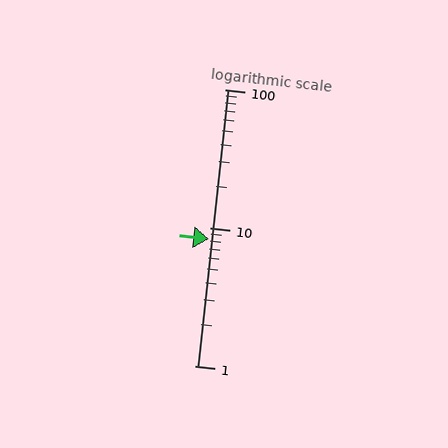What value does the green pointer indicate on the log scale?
The pointer indicates approximately 8.3.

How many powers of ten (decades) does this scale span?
The scale spans 2 decades, from 1 to 100.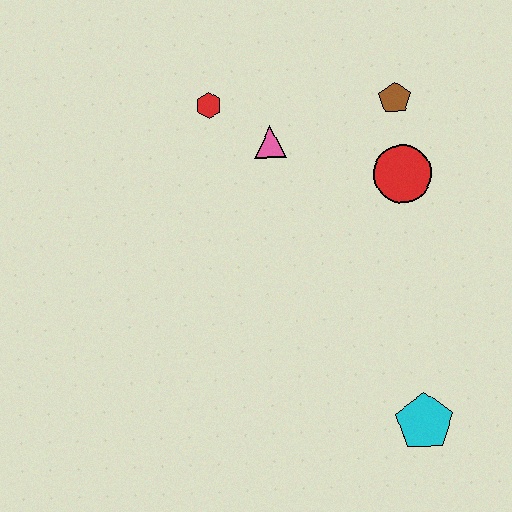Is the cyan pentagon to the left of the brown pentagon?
No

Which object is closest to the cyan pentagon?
The red circle is closest to the cyan pentagon.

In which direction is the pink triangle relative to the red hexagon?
The pink triangle is to the right of the red hexagon.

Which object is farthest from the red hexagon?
The cyan pentagon is farthest from the red hexagon.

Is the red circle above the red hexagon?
No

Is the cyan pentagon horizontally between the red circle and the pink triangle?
No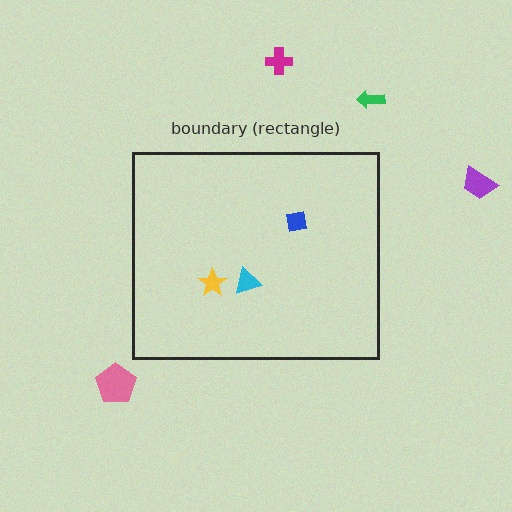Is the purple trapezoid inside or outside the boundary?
Outside.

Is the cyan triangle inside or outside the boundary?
Inside.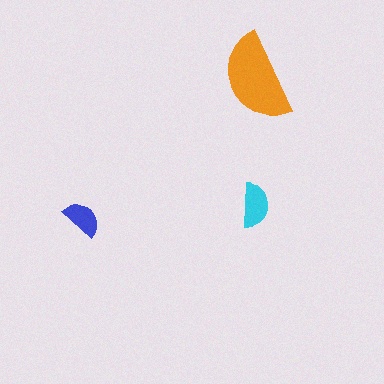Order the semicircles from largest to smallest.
the orange one, the cyan one, the blue one.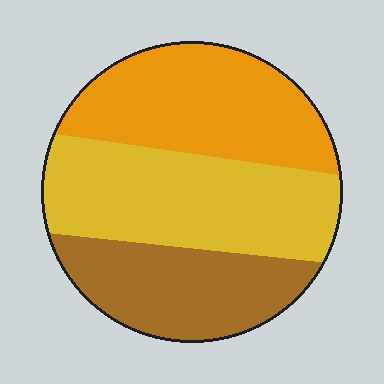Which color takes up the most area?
Yellow, at roughly 40%.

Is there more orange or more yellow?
Yellow.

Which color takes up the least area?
Brown, at roughly 25%.